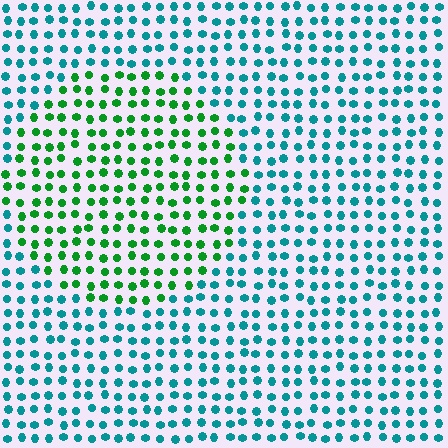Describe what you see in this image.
The image is filled with small teal elements in a uniform arrangement. A circle-shaped region is visible where the elements are tinted to a slightly different hue, forming a subtle color boundary.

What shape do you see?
I see a circle.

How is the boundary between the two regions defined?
The boundary is defined purely by a slight shift in hue (about 51 degrees). Spacing, size, and orientation are identical on both sides.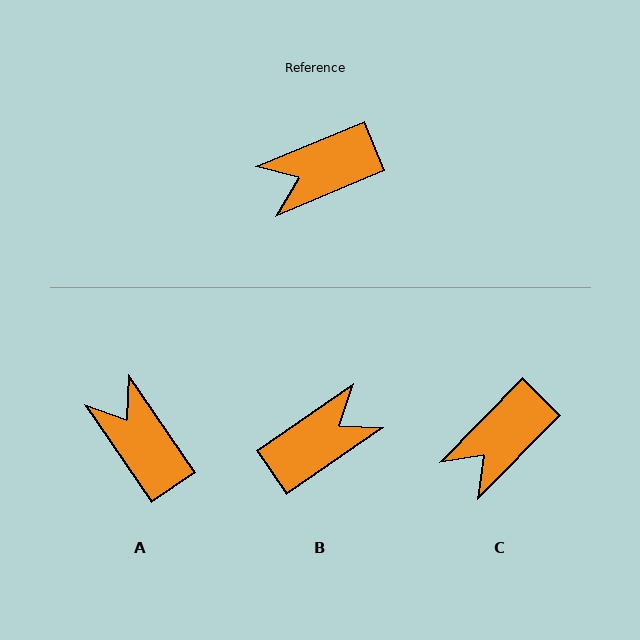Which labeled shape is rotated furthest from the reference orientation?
B, about 168 degrees away.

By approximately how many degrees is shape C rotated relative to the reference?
Approximately 23 degrees counter-clockwise.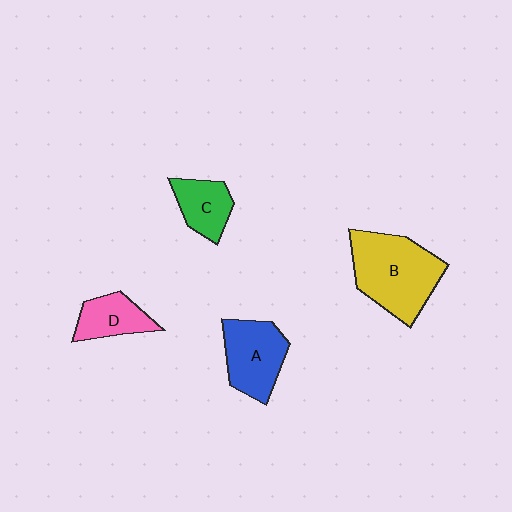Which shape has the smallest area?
Shape D (pink).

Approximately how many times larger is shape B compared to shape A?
Approximately 1.5 times.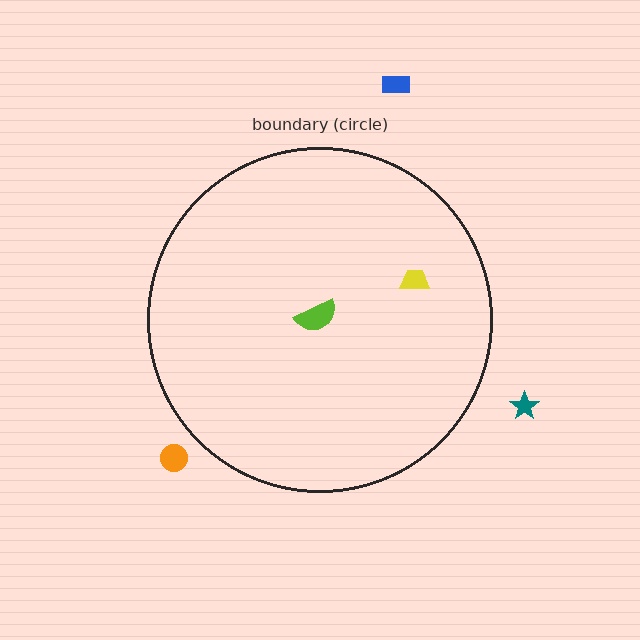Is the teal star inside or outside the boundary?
Outside.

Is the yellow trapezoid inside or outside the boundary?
Inside.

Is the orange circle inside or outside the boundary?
Outside.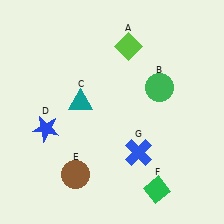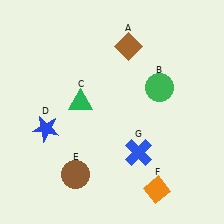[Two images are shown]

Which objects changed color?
A changed from lime to brown. C changed from teal to green. F changed from green to orange.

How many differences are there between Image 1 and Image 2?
There are 3 differences between the two images.